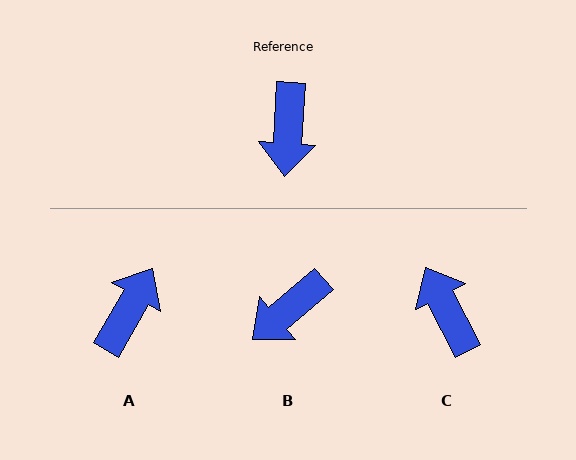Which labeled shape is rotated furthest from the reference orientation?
A, about 154 degrees away.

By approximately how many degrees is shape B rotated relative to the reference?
Approximately 46 degrees clockwise.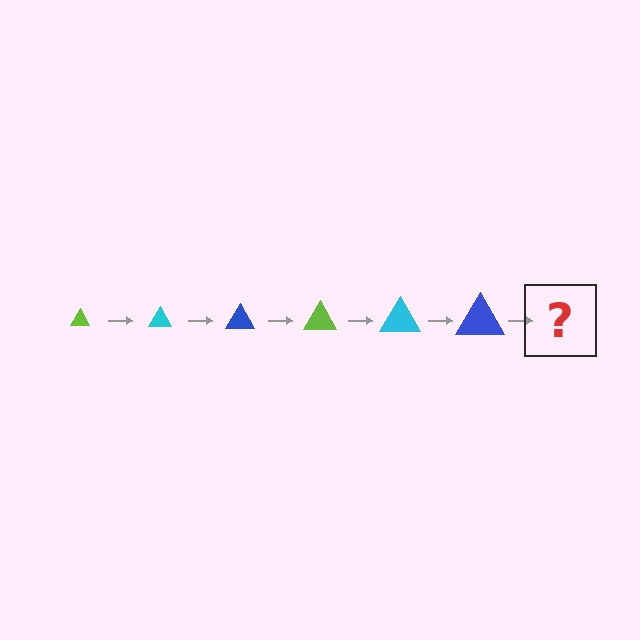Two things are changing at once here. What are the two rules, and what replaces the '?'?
The two rules are that the triangle grows larger each step and the color cycles through lime, cyan, and blue. The '?' should be a lime triangle, larger than the previous one.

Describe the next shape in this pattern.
It should be a lime triangle, larger than the previous one.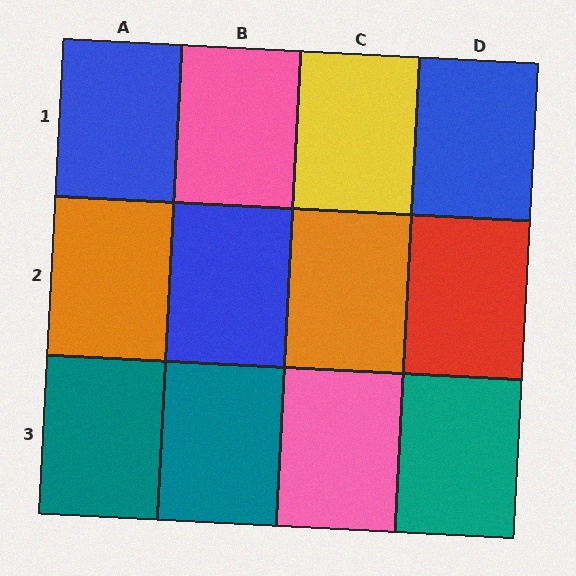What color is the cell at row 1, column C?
Yellow.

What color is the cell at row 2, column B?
Blue.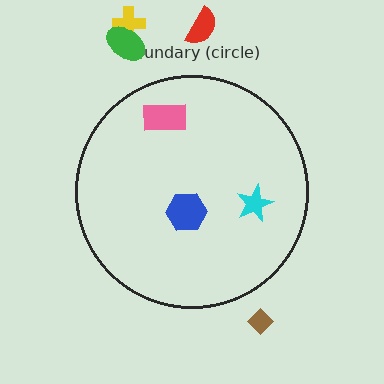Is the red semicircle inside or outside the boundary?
Outside.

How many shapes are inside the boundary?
3 inside, 4 outside.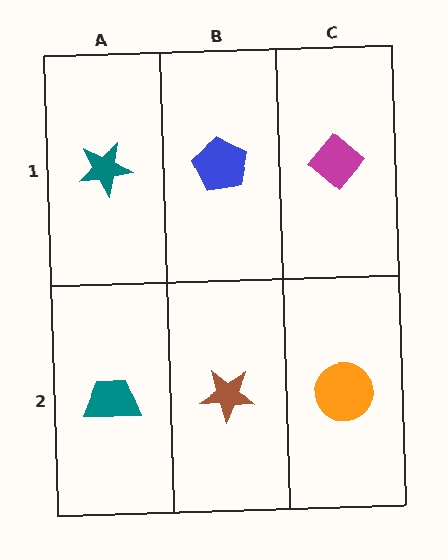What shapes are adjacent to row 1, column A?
A teal trapezoid (row 2, column A), a blue pentagon (row 1, column B).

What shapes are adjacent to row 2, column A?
A teal star (row 1, column A), a brown star (row 2, column B).